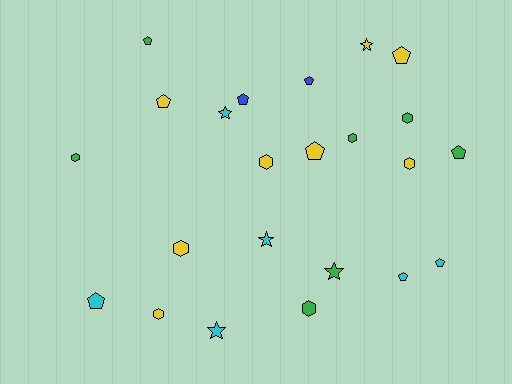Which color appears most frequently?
Yellow, with 8 objects.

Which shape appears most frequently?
Pentagon, with 10 objects.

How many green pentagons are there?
There are 2 green pentagons.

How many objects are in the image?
There are 23 objects.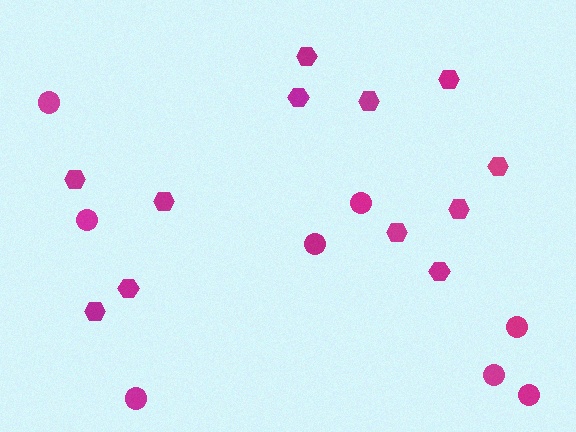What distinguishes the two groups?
There are 2 groups: one group of hexagons (12) and one group of circles (8).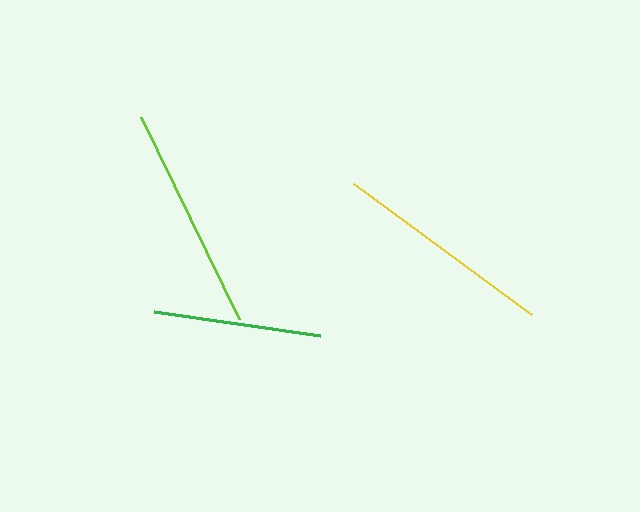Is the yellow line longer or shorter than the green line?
The yellow line is longer than the green line.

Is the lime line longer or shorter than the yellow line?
The lime line is longer than the yellow line.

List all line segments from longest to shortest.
From longest to shortest: lime, yellow, green.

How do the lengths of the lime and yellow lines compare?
The lime and yellow lines are approximately the same length.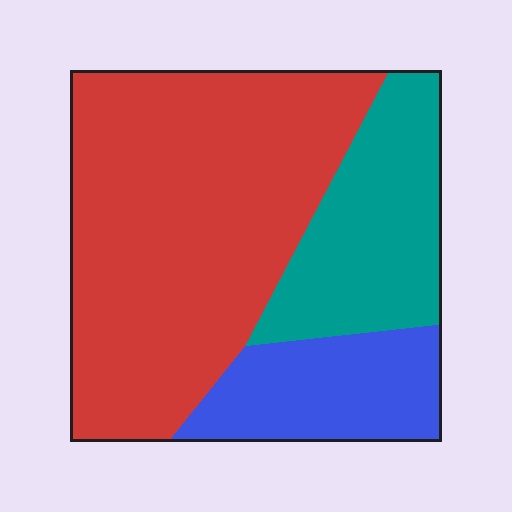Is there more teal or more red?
Red.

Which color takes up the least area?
Blue, at roughly 20%.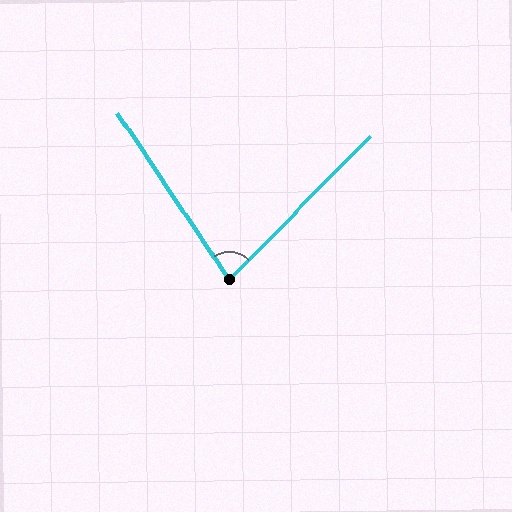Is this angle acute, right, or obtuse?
It is acute.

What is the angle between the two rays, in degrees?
Approximately 78 degrees.